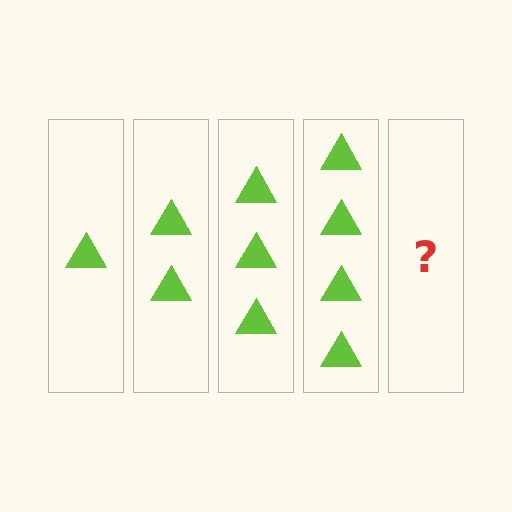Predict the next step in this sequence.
The next step is 5 triangles.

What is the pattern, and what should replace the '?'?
The pattern is that each step adds one more triangle. The '?' should be 5 triangles.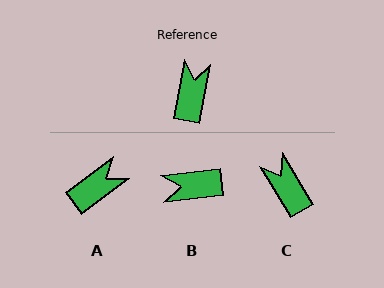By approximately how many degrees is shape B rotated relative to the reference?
Approximately 107 degrees counter-clockwise.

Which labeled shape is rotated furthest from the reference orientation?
B, about 107 degrees away.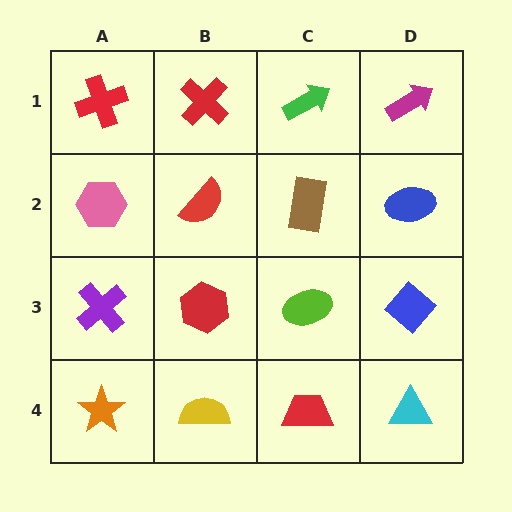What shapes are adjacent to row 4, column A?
A purple cross (row 3, column A), a yellow semicircle (row 4, column B).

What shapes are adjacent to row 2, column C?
A green arrow (row 1, column C), a lime ellipse (row 3, column C), a red semicircle (row 2, column B), a blue ellipse (row 2, column D).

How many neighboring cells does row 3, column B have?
4.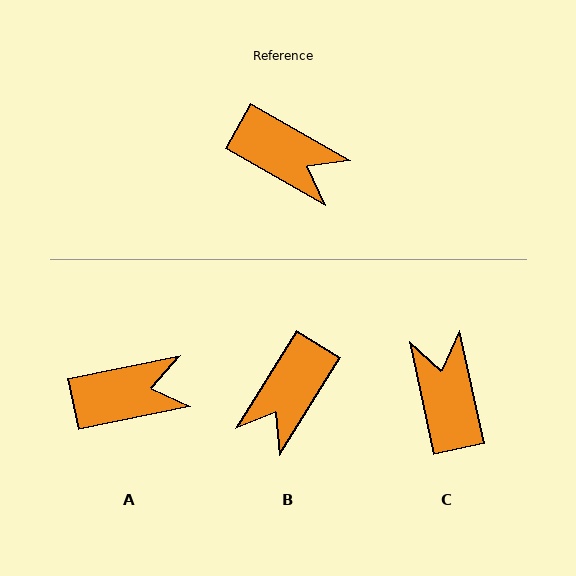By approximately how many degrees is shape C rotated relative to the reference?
Approximately 132 degrees counter-clockwise.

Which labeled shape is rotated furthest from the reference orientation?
C, about 132 degrees away.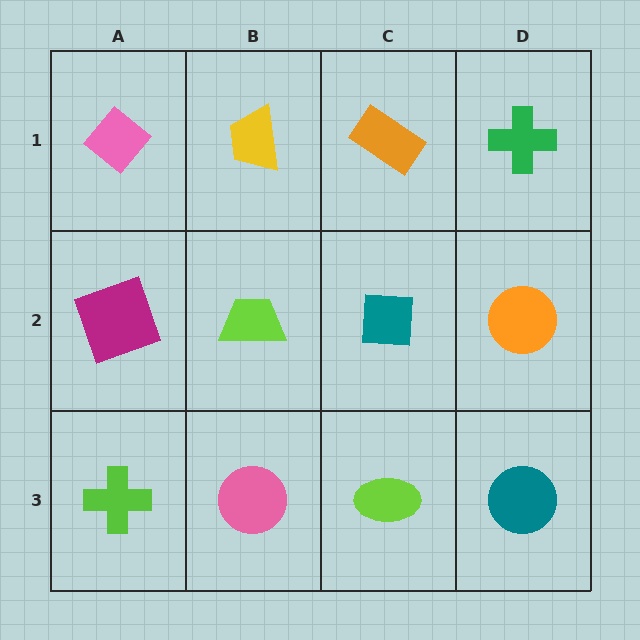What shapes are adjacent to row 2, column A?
A pink diamond (row 1, column A), a lime cross (row 3, column A), a lime trapezoid (row 2, column B).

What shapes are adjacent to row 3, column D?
An orange circle (row 2, column D), a lime ellipse (row 3, column C).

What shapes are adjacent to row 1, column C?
A teal square (row 2, column C), a yellow trapezoid (row 1, column B), a green cross (row 1, column D).